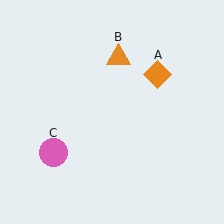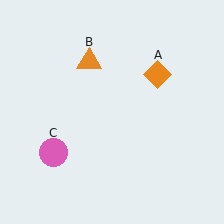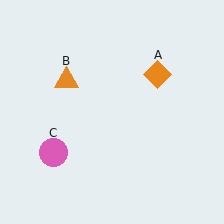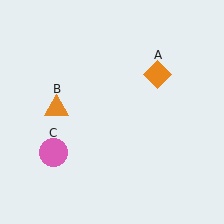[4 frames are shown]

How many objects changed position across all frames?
1 object changed position: orange triangle (object B).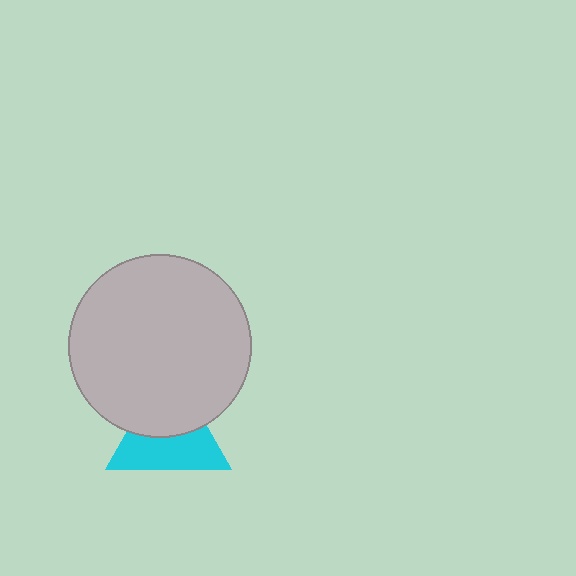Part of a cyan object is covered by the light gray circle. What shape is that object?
It is a triangle.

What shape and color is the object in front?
The object in front is a light gray circle.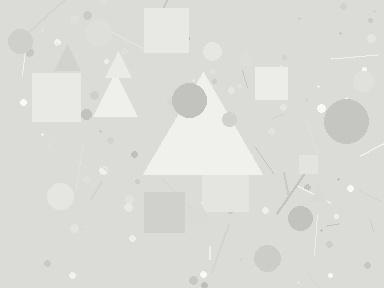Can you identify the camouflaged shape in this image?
The camouflaged shape is a triangle.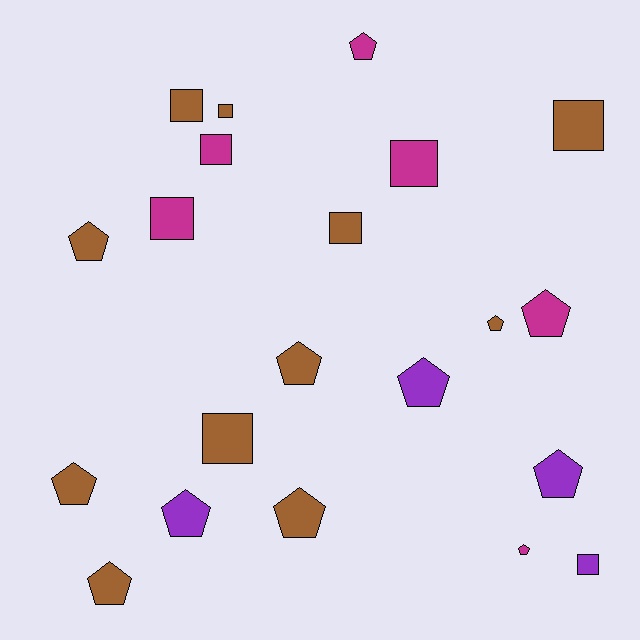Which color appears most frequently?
Brown, with 11 objects.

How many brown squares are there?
There are 5 brown squares.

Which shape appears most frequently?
Pentagon, with 12 objects.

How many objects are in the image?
There are 21 objects.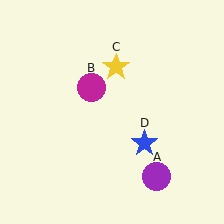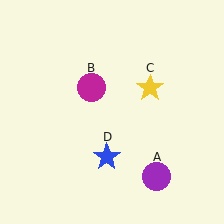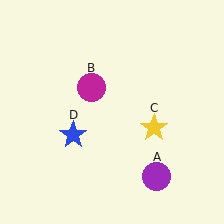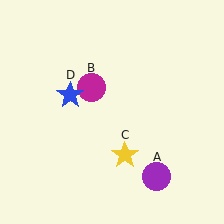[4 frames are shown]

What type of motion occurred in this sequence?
The yellow star (object C), blue star (object D) rotated clockwise around the center of the scene.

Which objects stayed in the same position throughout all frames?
Purple circle (object A) and magenta circle (object B) remained stationary.